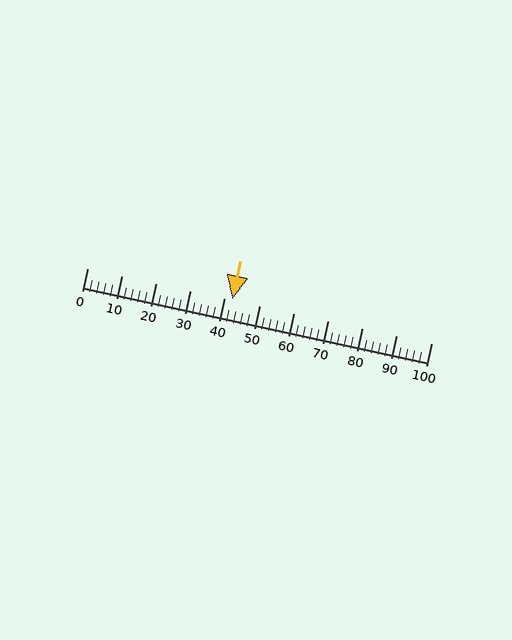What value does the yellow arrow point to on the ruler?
The yellow arrow points to approximately 42.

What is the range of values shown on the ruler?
The ruler shows values from 0 to 100.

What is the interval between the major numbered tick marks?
The major tick marks are spaced 10 units apart.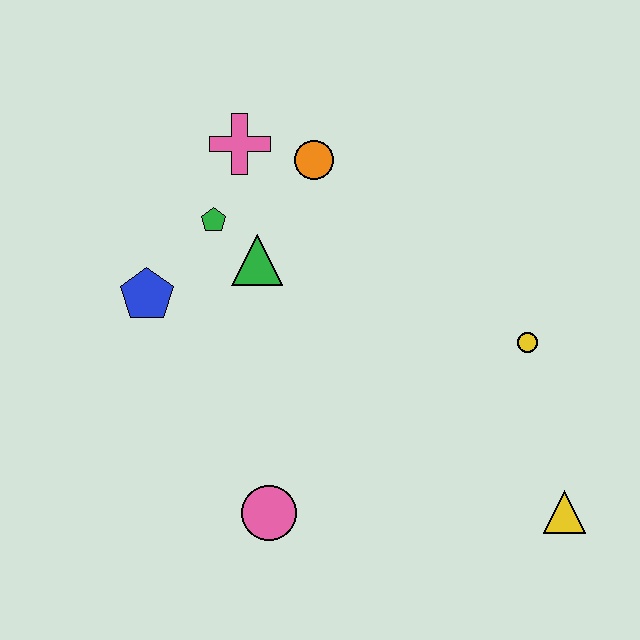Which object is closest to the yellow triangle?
The yellow circle is closest to the yellow triangle.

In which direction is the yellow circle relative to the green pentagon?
The yellow circle is to the right of the green pentagon.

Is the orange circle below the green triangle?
No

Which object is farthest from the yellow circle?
The blue pentagon is farthest from the yellow circle.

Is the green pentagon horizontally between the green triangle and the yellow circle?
No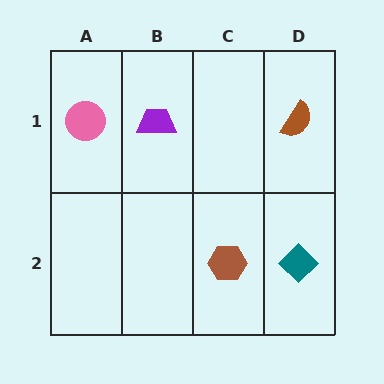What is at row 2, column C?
A brown hexagon.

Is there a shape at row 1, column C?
No, that cell is empty.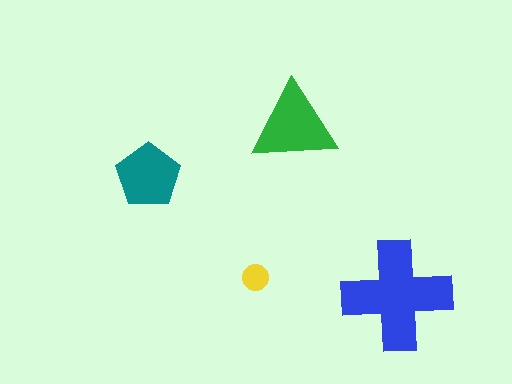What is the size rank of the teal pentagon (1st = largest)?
3rd.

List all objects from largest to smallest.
The blue cross, the green triangle, the teal pentagon, the yellow circle.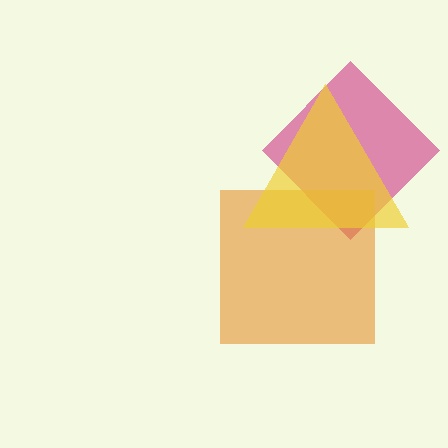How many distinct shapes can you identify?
There are 3 distinct shapes: a magenta diamond, an orange square, a yellow triangle.